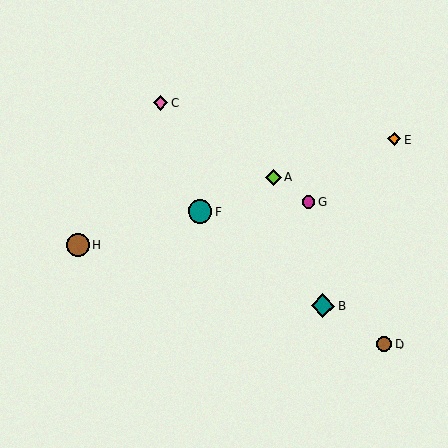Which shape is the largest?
The teal diamond (labeled B) is the largest.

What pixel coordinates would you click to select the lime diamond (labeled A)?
Click at (273, 177) to select the lime diamond A.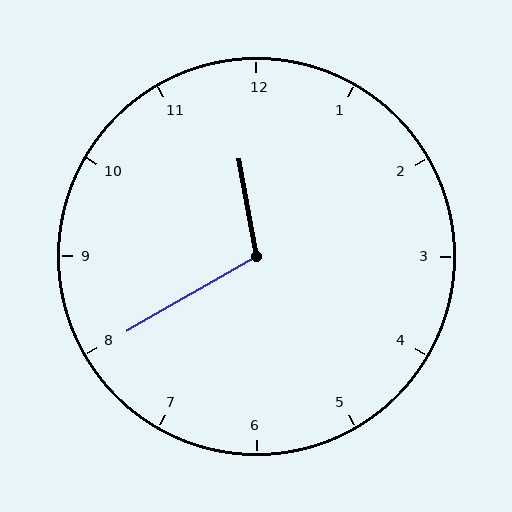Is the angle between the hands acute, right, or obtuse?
It is obtuse.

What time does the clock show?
11:40.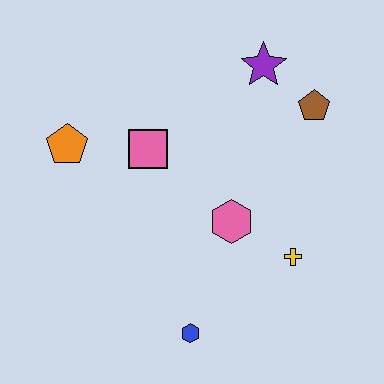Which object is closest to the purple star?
The brown pentagon is closest to the purple star.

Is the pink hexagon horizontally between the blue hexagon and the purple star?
Yes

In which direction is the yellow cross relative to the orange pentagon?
The yellow cross is to the right of the orange pentagon.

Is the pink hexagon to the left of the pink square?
No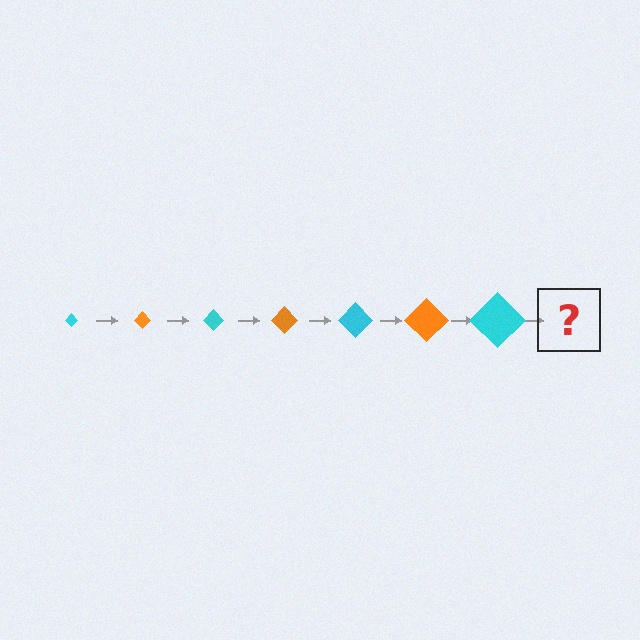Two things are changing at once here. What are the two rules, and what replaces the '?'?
The two rules are that the diamond grows larger each step and the color cycles through cyan and orange. The '?' should be an orange diamond, larger than the previous one.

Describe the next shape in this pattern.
It should be an orange diamond, larger than the previous one.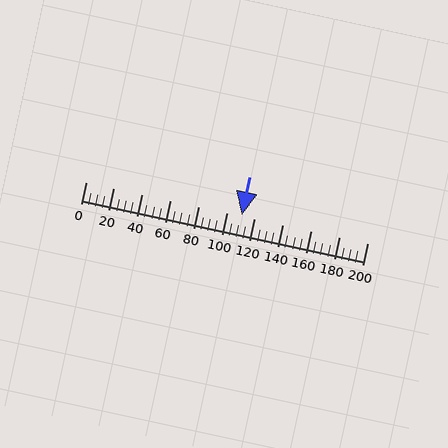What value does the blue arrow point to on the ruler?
The blue arrow points to approximately 111.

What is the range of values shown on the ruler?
The ruler shows values from 0 to 200.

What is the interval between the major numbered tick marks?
The major tick marks are spaced 20 units apart.